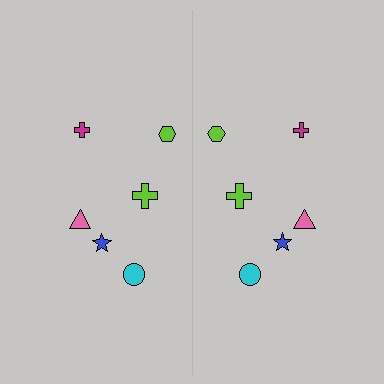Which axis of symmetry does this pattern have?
The pattern has a vertical axis of symmetry running through the center of the image.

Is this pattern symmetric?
Yes, this pattern has bilateral (reflection) symmetry.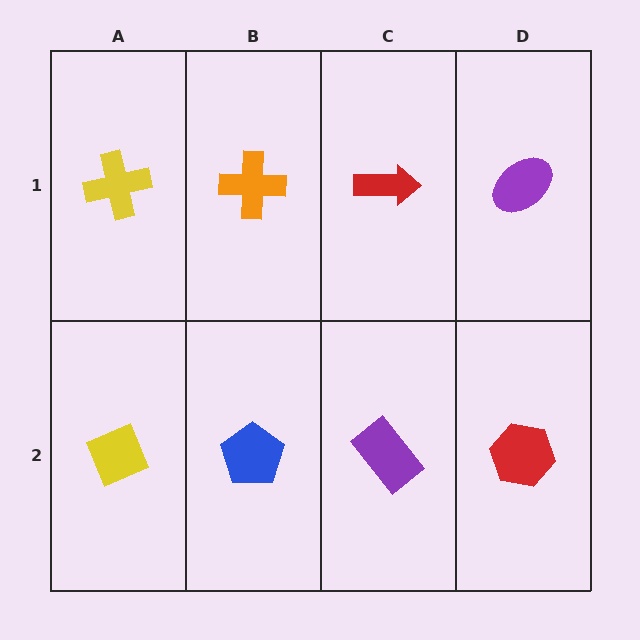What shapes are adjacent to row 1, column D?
A red hexagon (row 2, column D), a red arrow (row 1, column C).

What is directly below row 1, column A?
A yellow diamond.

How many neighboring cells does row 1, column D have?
2.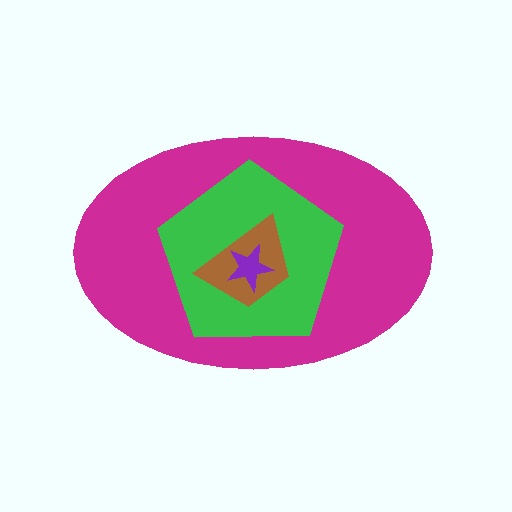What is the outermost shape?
The magenta ellipse.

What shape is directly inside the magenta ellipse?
The green pentagon.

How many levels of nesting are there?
4.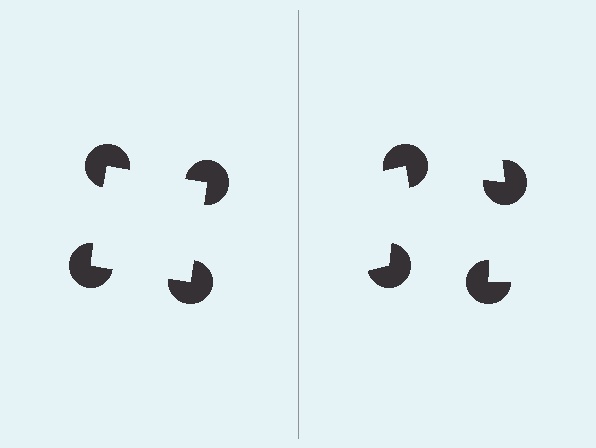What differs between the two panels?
The pac-man discs are positioned identically on both sides; only the wedge orientations differ. On the left they align to a square; on the right they are misaligned.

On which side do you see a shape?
An illusory square appears on the left side. On the right side the wedge cuts are rotated, so no coherent shape forms.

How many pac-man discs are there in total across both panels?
8 — 4 on each side.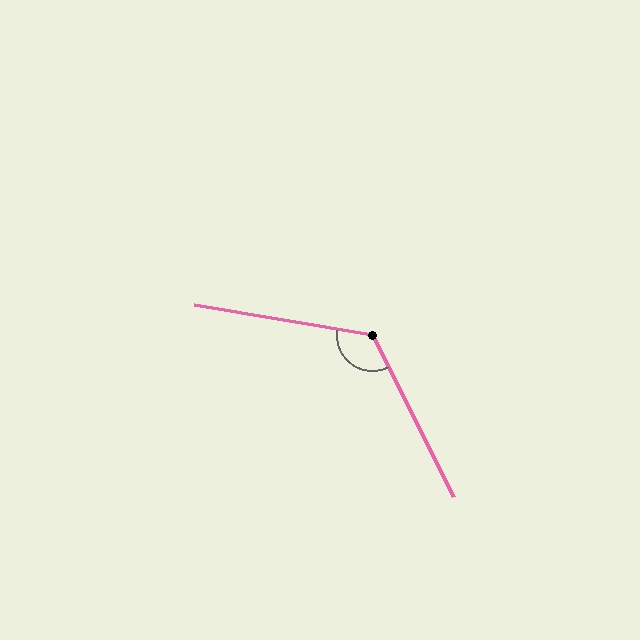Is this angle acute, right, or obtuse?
It is obtuse.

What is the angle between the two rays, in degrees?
Approximately 126 degrees.